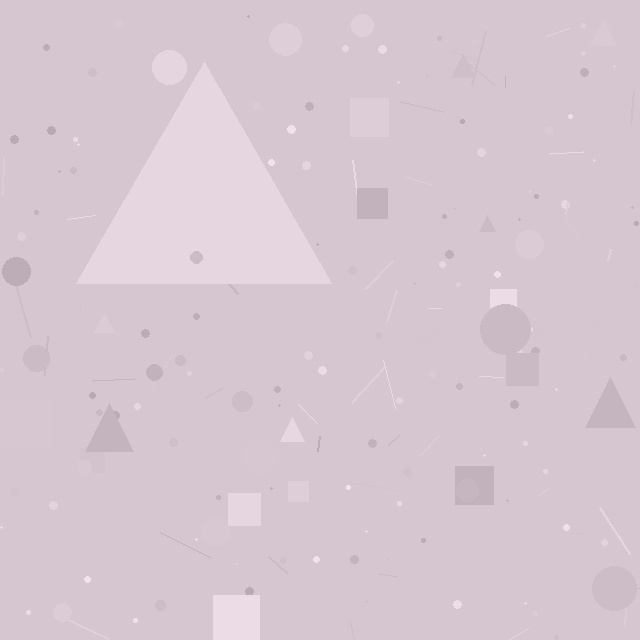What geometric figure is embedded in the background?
A triangle is embedded in the background.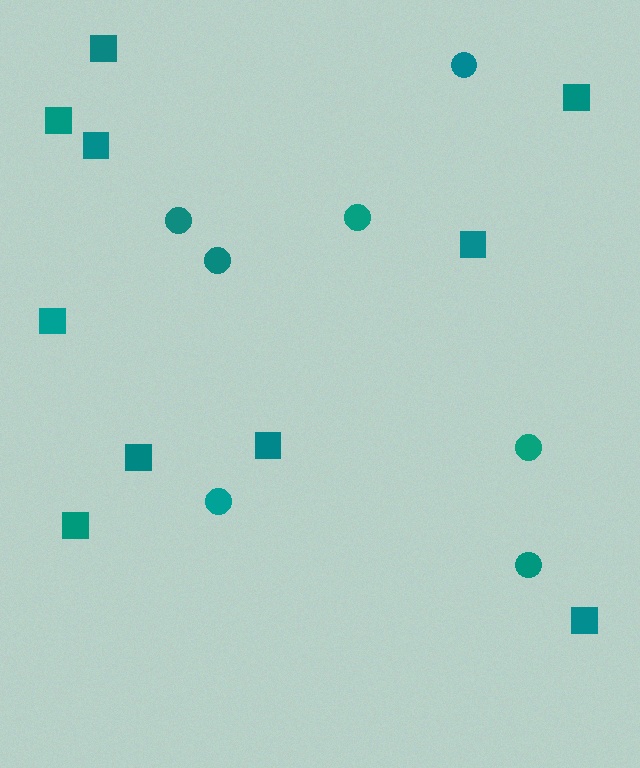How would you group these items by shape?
There are 2 groups: one group of circles (7) and one group of squares (10).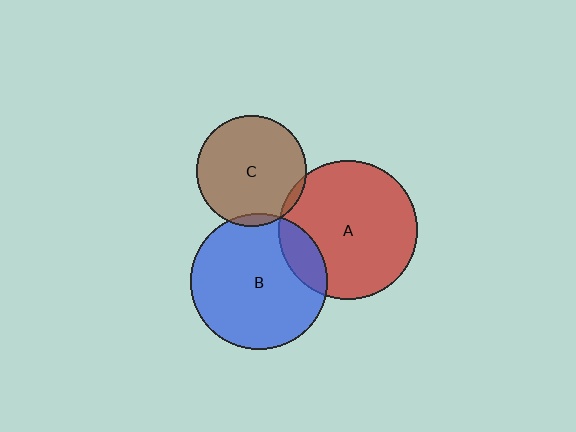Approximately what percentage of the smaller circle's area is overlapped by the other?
Approximately 15%.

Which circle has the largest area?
Circle A (red).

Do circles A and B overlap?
Yes.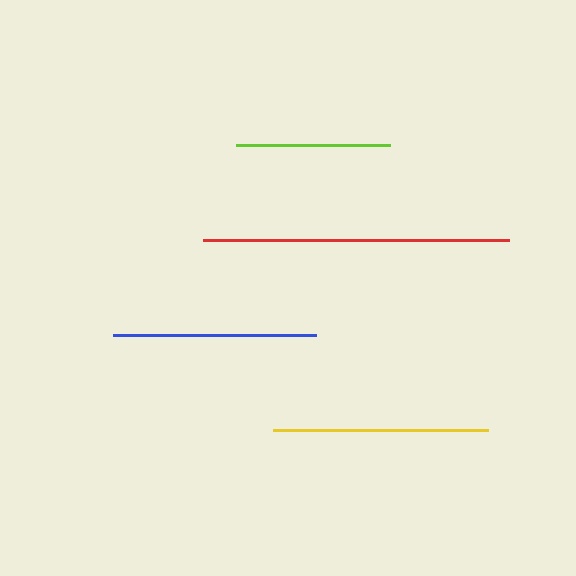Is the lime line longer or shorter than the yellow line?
The yellow line is longer than the lime line.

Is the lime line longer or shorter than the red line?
The red line is longer than the lime line.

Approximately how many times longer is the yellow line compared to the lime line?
The yellow line is approximately 1.4 times the length of the lime line.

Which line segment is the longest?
The red line is the longest at approximately 306 pixels.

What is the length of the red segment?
The red segment is approximately 306 pixels long.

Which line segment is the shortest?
The lime line is the shortest at approximately 154 pixels.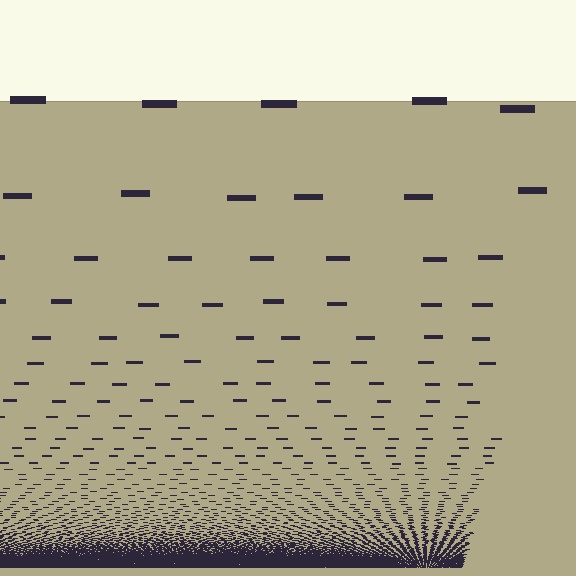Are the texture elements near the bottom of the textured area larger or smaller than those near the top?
Smaller. The gradient is inverted — elements near the bottom are smaller and denser.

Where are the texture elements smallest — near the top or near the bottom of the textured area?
Near the bottom.